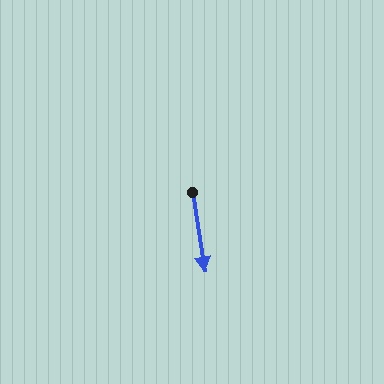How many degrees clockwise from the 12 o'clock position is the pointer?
Approximately 171 degrees.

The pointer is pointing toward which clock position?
Roughly 6 o'clock.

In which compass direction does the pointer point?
South.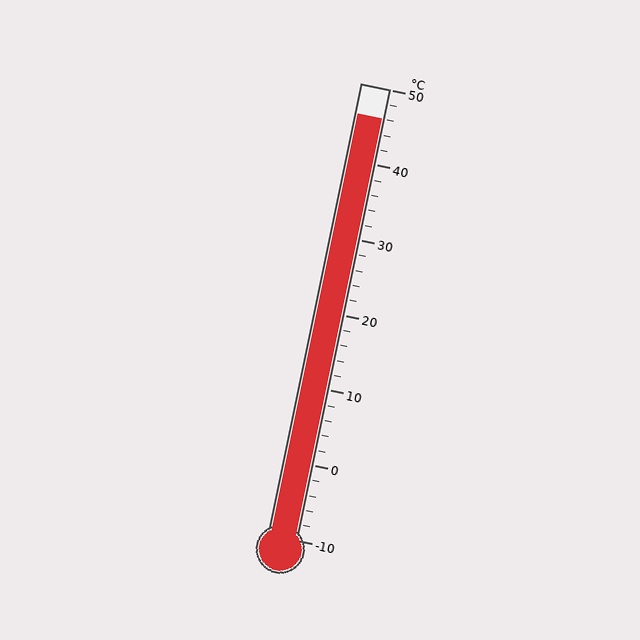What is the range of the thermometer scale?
The thermometer scale ranges from -10°C to 50°C.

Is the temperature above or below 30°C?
The temperature is above 30°C.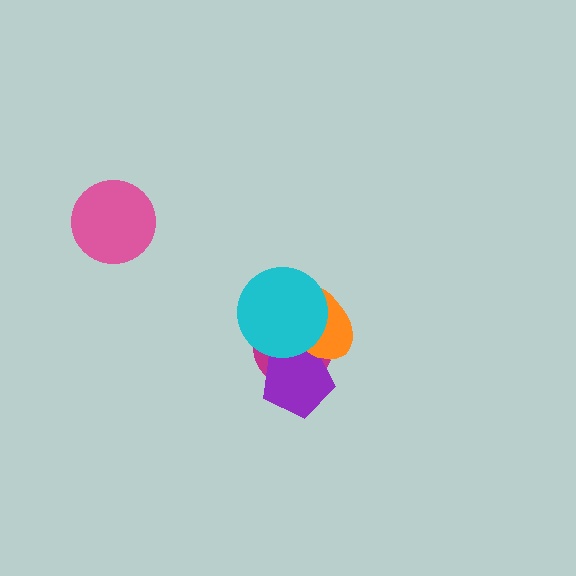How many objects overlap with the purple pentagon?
3 objects overlap with the purple pentagon.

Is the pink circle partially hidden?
No, no other shape covers it.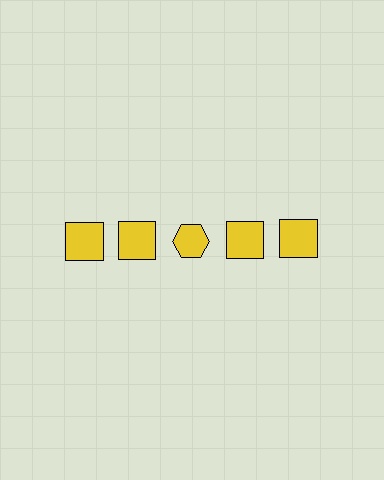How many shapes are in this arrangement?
There are 5 shapes arranged in a grid pattern.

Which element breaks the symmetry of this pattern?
The yellow hexagon in the top row, center column breaks the symmetry. All other shapes are yellow squares.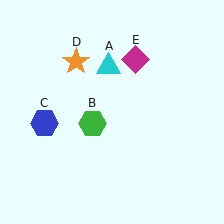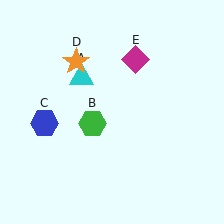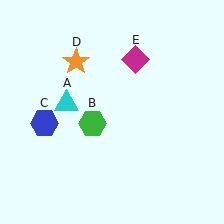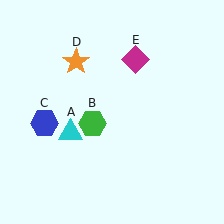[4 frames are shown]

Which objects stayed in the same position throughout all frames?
Green hexagon (object B) and blue hexagon (object C) and orange star (object D) and magenta diamond (object E) remained stationary.